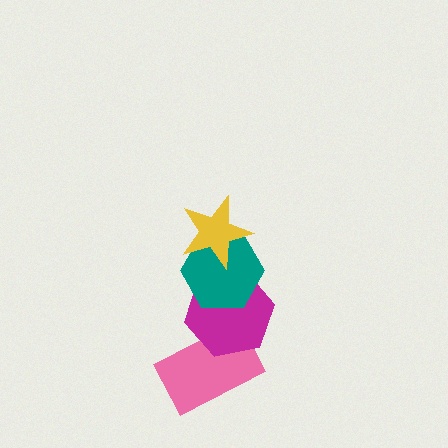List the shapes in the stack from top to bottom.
From top to bottom: the yellow star, the teal hexagon, the magenta hexagon, the pink rectangle.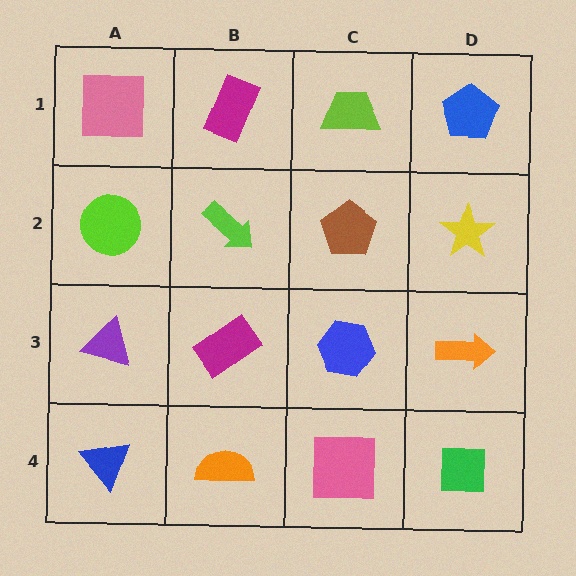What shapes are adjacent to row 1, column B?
A lime arrow (row 2, column B), a pink square (row 1, column A), a lime trapezoid (row 1, column C).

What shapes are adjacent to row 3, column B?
A lime arrow (row 2, column B), an orange semicircle (row 4, column B), a purple triangle (row 3, column A), a blue hexagon (row 3, column C).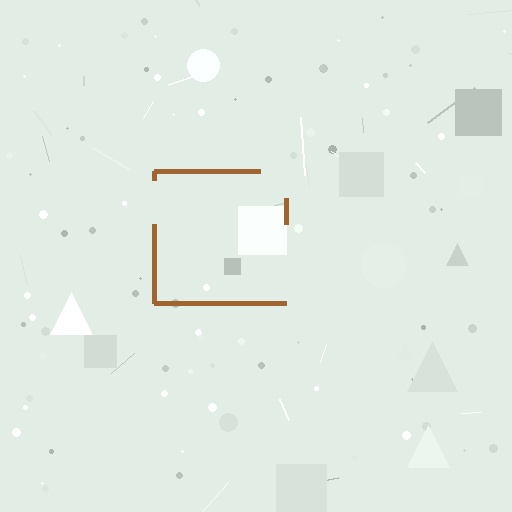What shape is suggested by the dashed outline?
The dashed outline suggests a square.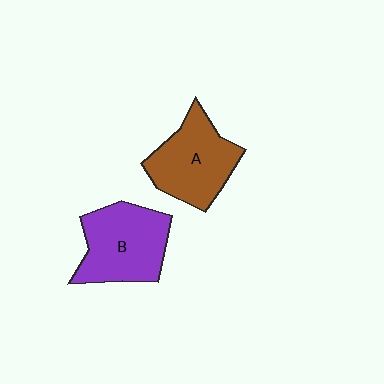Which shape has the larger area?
Shape B (purple).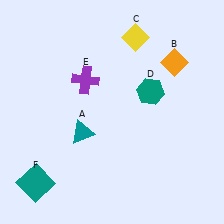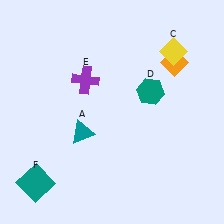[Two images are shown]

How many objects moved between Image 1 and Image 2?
1 object moved between the two images.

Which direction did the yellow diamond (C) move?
The yellow diamond (C) moved right.